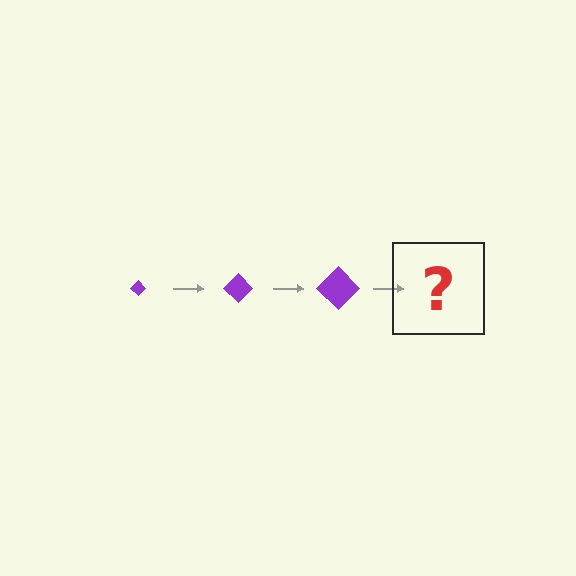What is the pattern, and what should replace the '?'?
The pattern is that the diamond gets progressively larger each step. The '?' should be a purple diamond, larger than the previous one.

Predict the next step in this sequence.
The next step is a purple diamond, larger than the previous one.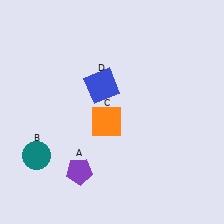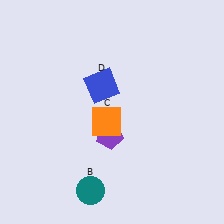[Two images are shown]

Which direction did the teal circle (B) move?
The teal circle (B) moved right.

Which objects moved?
The objects that moved are: the purple pentagon (A), the teal circle (B).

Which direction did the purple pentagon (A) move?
The purple pentagon (A) moved up.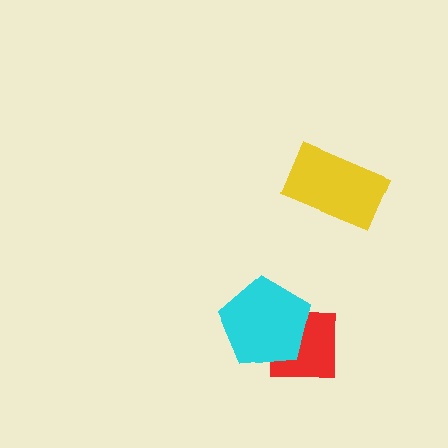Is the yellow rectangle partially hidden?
No, no other shape covers it.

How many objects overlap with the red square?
1 object overlaps with the red square.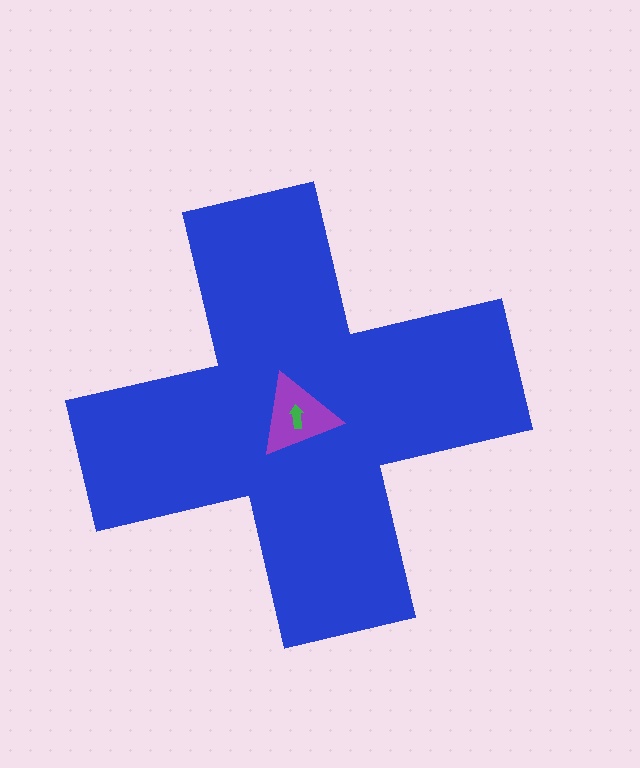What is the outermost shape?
The blue cross.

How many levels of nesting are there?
3.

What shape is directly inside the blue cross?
The purple triangle.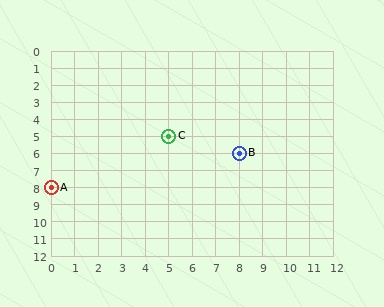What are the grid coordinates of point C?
Point C is at grid coordinates (5, 5).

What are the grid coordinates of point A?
Point A is at grid coordinates (0, 8).